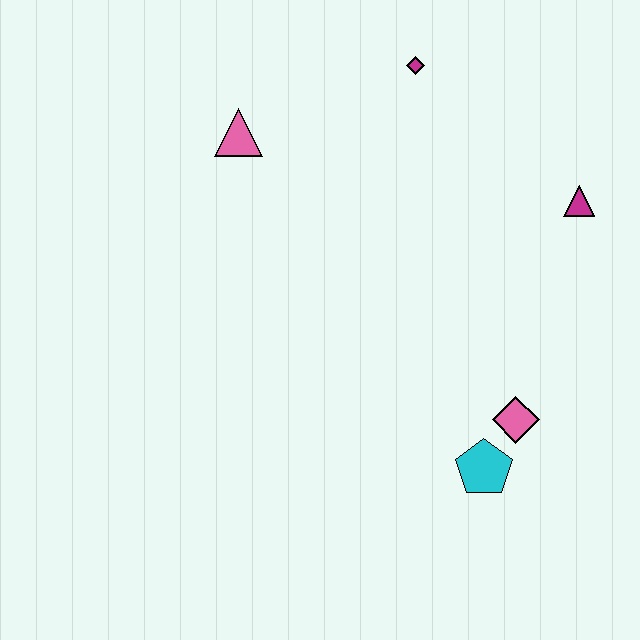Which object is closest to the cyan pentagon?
The pink diamond is closest to the cyan pentagon.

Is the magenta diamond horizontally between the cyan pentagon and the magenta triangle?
No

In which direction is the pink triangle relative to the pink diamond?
The pink triangle is above the pink diamond.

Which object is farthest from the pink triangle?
The cyan pentagon is farthest from the pink triangle.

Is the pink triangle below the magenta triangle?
No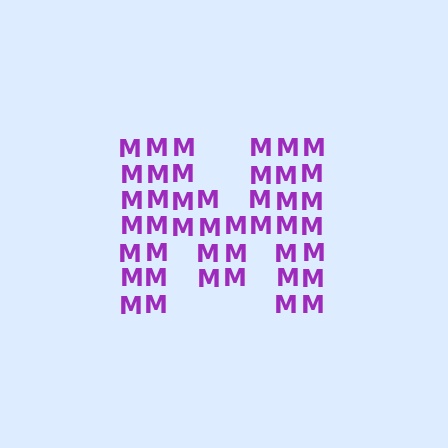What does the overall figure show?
The overall figure shows the letter M.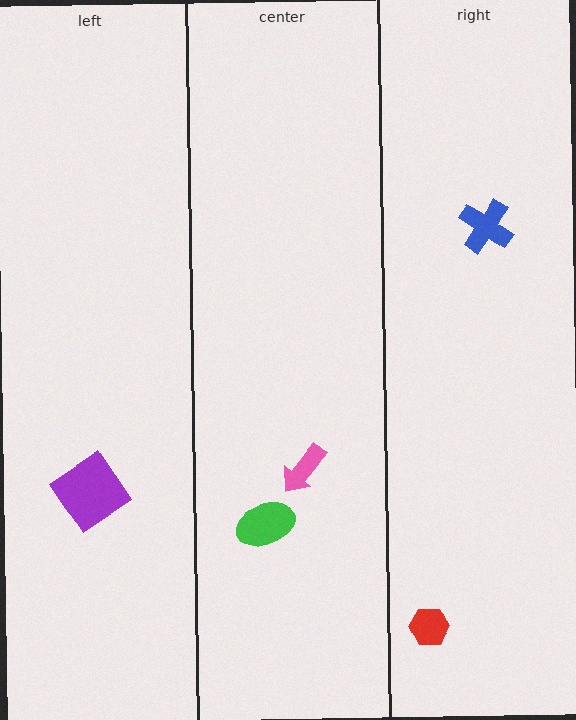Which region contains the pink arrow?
The center region.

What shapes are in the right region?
The blue cross, the red hexagon.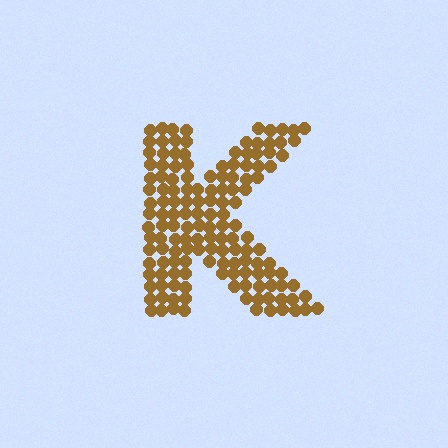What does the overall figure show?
The overall figure shows the letter K.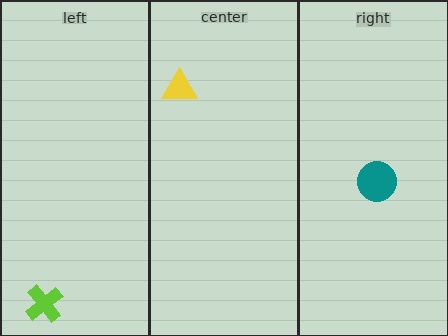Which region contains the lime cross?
The left region.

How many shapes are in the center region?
1.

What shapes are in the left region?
The lime cross.